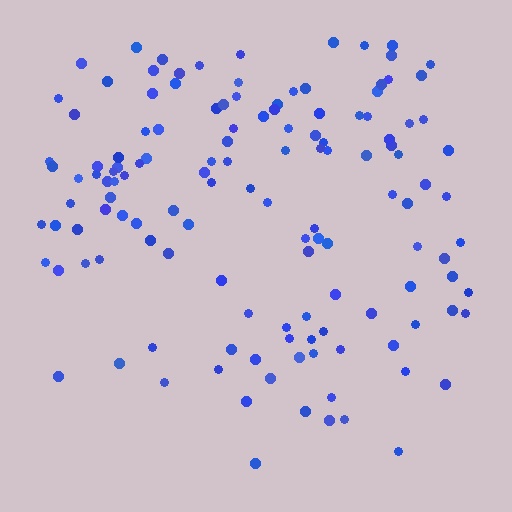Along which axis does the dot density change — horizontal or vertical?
Vertical.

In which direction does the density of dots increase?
From bottom to top, with the top side densest.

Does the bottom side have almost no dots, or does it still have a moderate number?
Still a moderate number, just noticeably fewer than the top.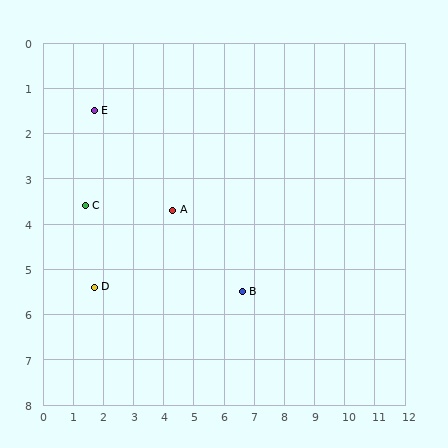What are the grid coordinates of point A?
Point A is at approximately (4.3, 3.7).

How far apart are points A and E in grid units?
Points A and E are about 3.4 grid units apart.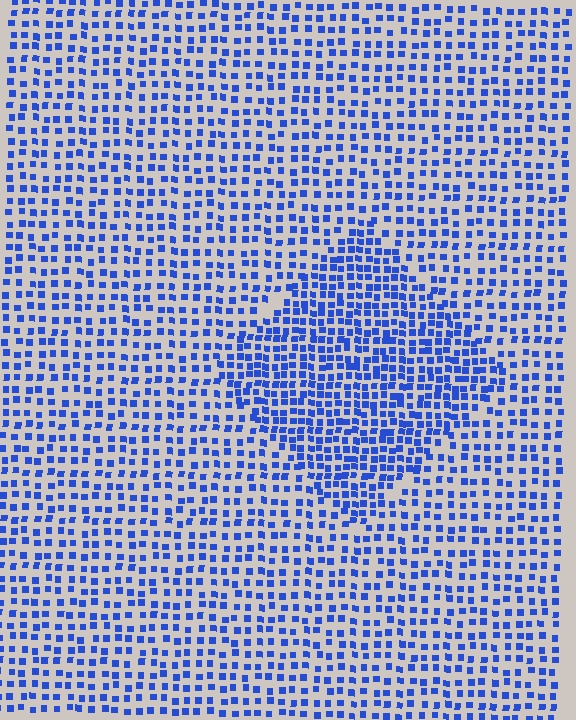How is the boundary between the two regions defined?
The boundary is defined by a change in element density (approximately 1.7x ratio). All elements are the same color, size, and shape.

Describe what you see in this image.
The image contains small blue elements arranged at two different densities. A diamond-shaped region is visible where the elements are more densely packed than the surrounding area.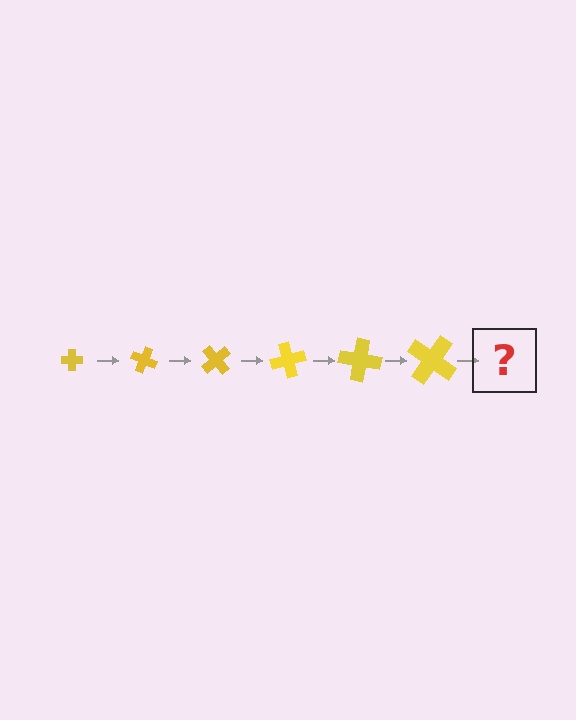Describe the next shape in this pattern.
It should be a cross, larger than the previous one and rotated 150 degrees from the start.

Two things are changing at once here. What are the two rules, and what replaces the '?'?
The two rules are that the cross grows larger each step and it rotates 25 degrees each step. The '?' should be a cross, larger than the previous one and rotated 150 degrees from the start.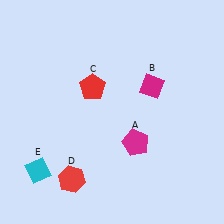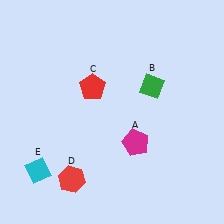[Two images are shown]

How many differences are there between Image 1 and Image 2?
There is 1 difference between the two images.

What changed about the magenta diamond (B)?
In Image 1, B is magenta. In Image 2, it changed to green.